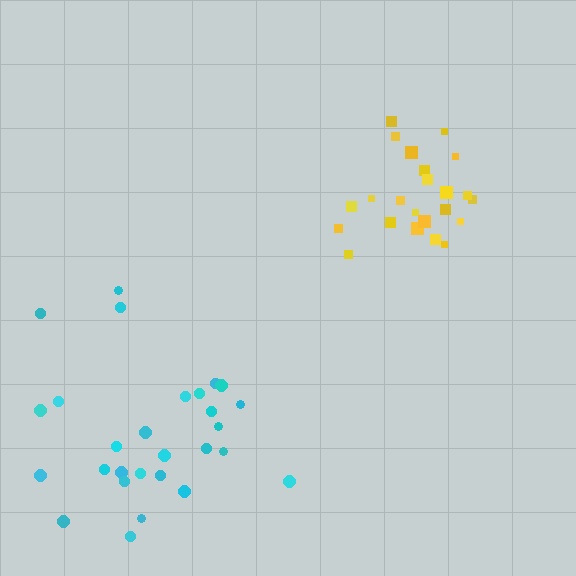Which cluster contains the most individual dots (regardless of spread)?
Cyan (28).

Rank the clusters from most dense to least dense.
yellow, cyan.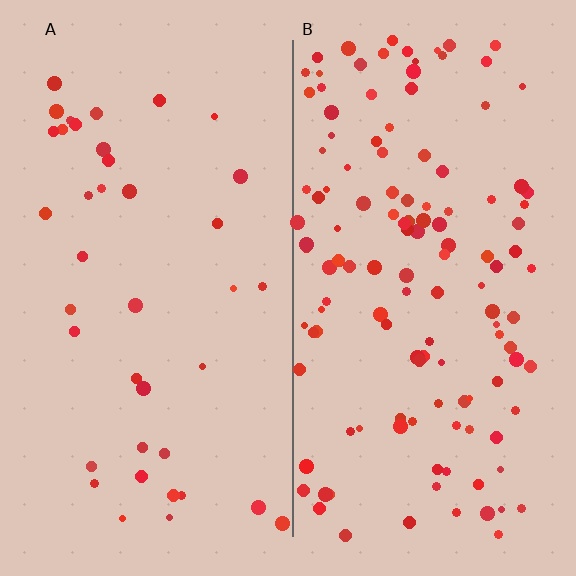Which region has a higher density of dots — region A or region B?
B (the right).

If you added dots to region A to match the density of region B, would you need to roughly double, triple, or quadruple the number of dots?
Approximately triple.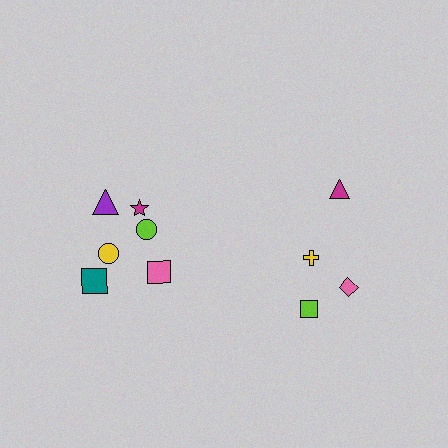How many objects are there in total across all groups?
There are 10 objects.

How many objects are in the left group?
There are 6 objects.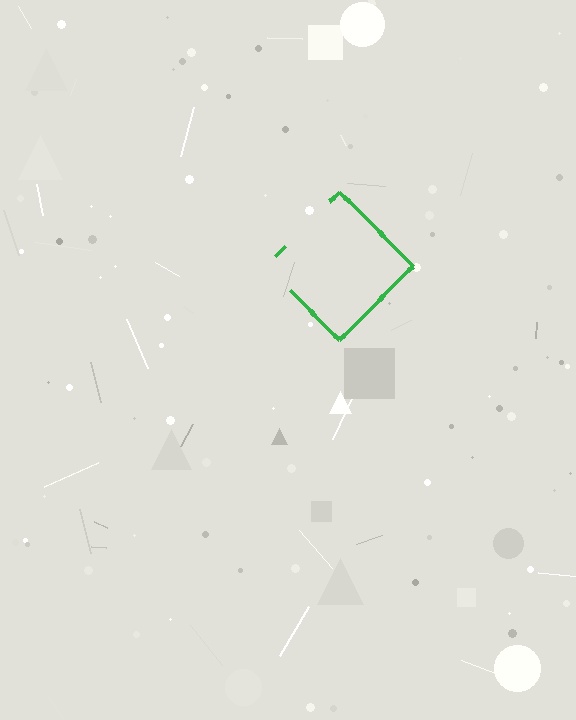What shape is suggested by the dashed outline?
The dashed outline suggests a diamond.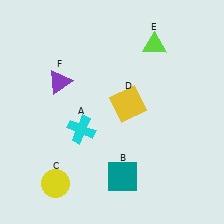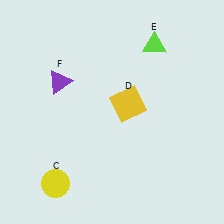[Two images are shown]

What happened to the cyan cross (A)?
The cyan cross (A) was removed in Image 2. It was in the bottom-left area of Image 1.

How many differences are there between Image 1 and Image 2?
There are 2 differences between the two images.